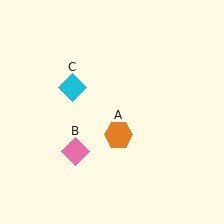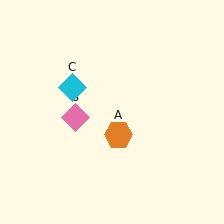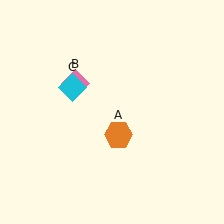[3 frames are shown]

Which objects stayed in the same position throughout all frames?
Orange hexagon (object A) and cyan diamond (object C) remained stationary.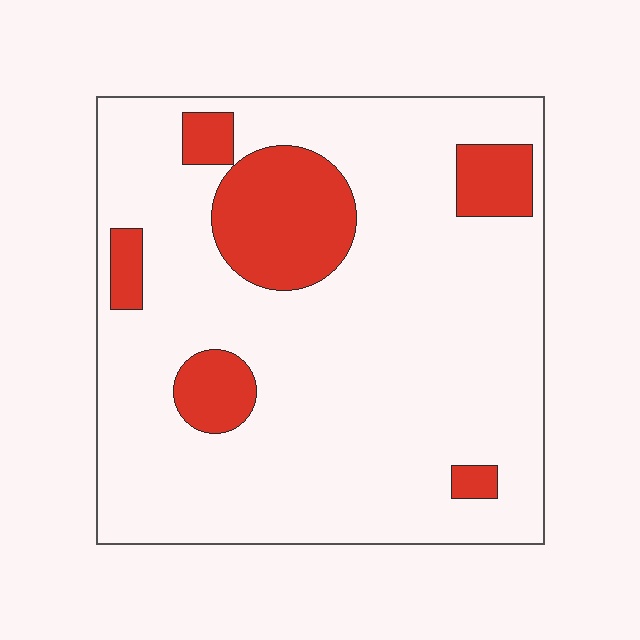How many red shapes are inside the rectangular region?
6.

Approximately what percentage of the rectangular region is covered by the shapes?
Approximately 15%.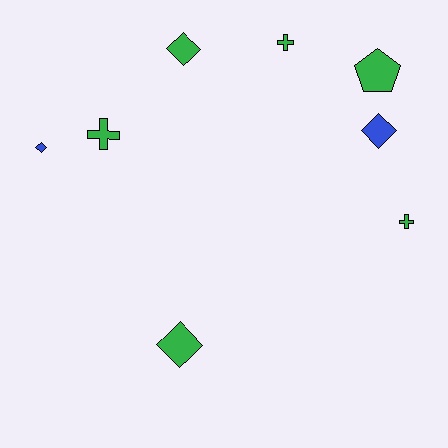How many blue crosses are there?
There are no blue crosses.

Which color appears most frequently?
Green, with 6 objects.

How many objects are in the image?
There are 8 objects.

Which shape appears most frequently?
Diamond, with 4 objects.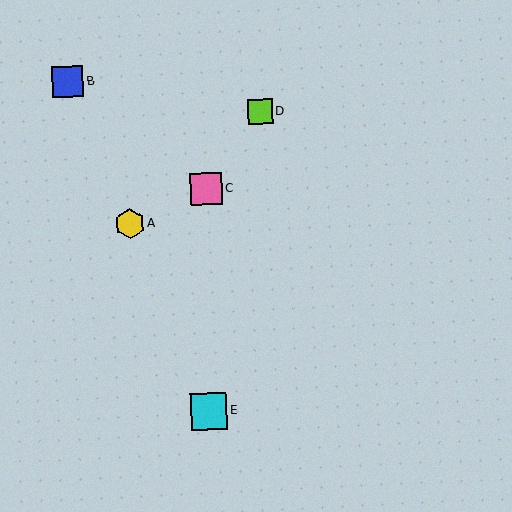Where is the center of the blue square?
The center of the blue square is at (68, 82).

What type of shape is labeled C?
Shape C is a pink square.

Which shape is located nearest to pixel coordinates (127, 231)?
The yellow hexagon (labeled A) at (130, 224) is nearest to that location.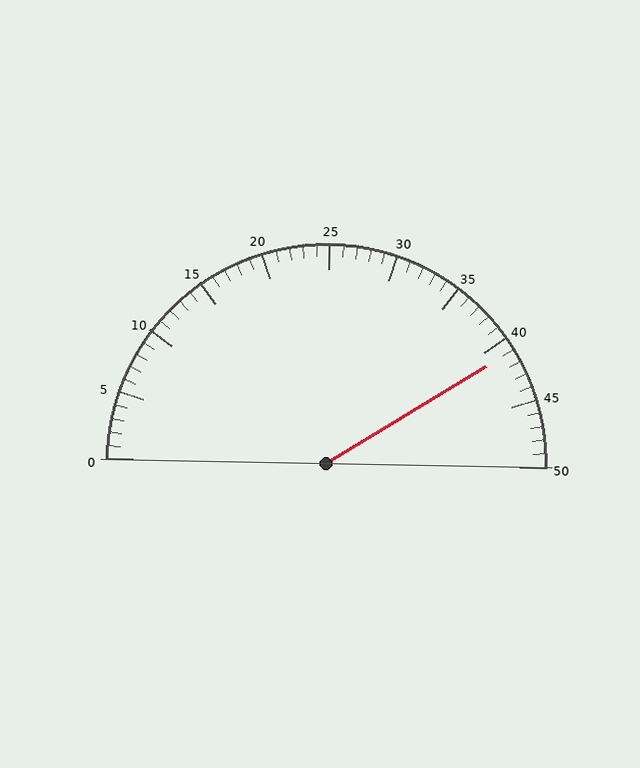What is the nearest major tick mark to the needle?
The nearest major tick mark is 40.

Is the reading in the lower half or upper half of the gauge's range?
The reading is in the upper half of the range (0 to 50).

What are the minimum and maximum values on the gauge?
The gauge ranges from 0 to 50.